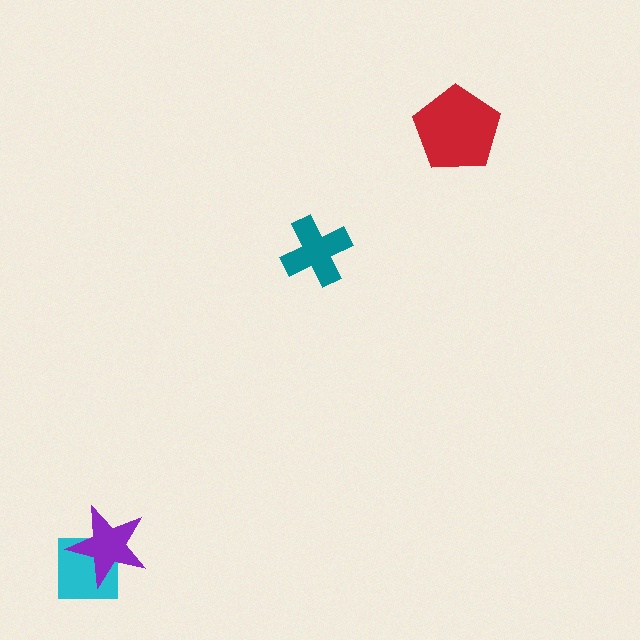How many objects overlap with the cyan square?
1 object overlaps with the cyan square.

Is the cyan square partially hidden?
Yes, it is partially covered by another shape.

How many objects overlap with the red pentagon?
0 objects overlap with the red pentagon.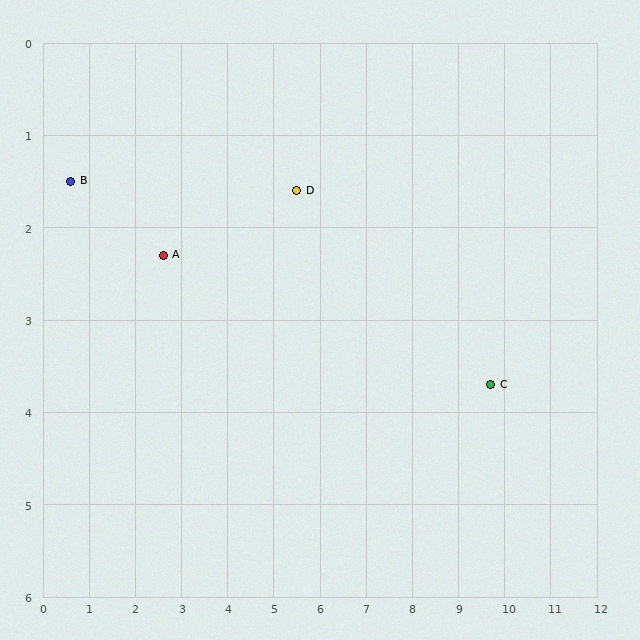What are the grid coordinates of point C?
Point C is at approximately (9.7, 3.7).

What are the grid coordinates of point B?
Point B is at approximately (0.6, 1.5).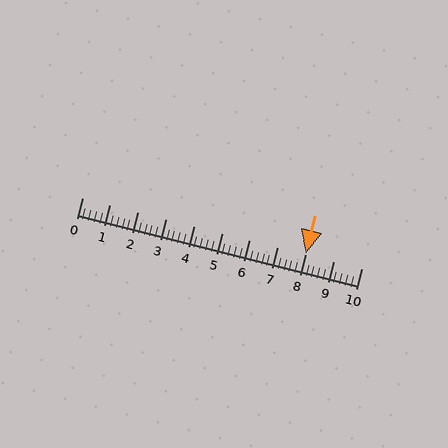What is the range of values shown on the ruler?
The ruler shows values from 0 to 10.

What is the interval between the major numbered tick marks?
The major tick marks are spaced 1 units apart.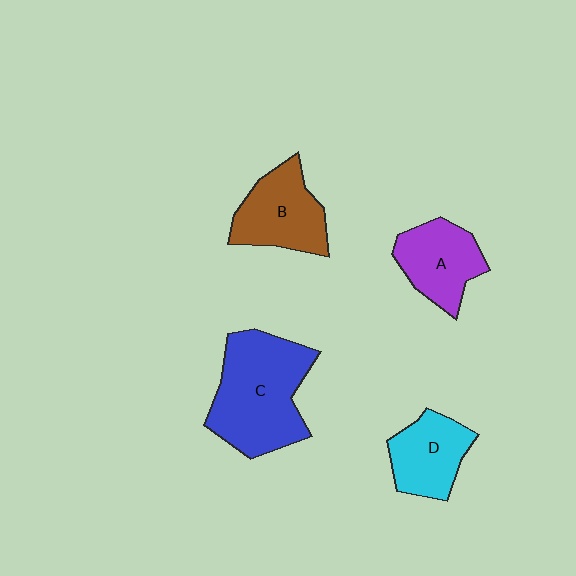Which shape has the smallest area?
Shape D (cyan).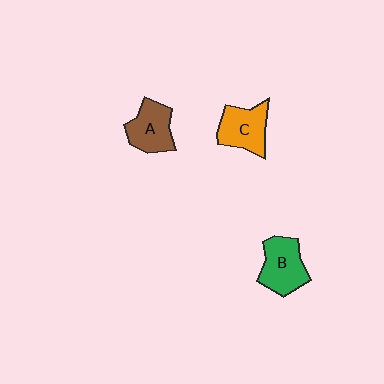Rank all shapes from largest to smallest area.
From largest to smallest: B (green), C (orange), A (brown).